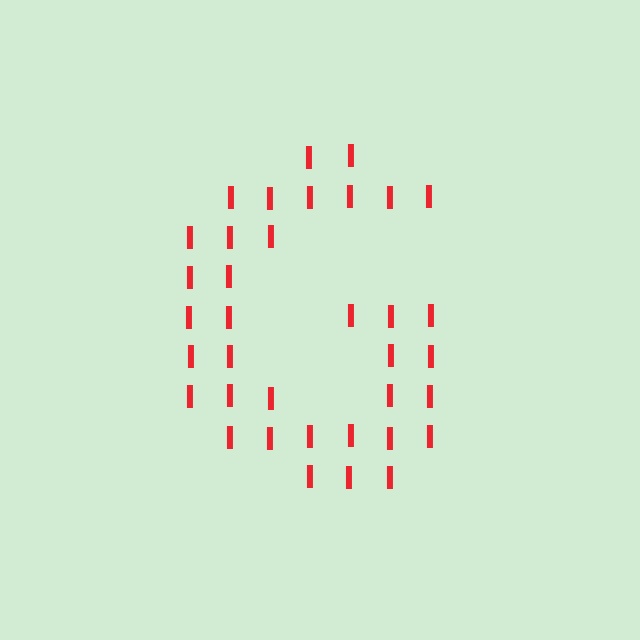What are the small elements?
The small elements are letter I's.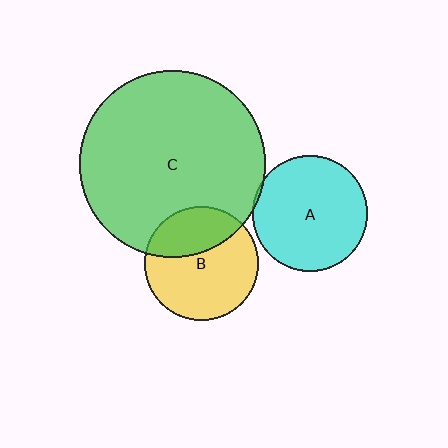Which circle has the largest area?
Circle C (green).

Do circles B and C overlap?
Yes.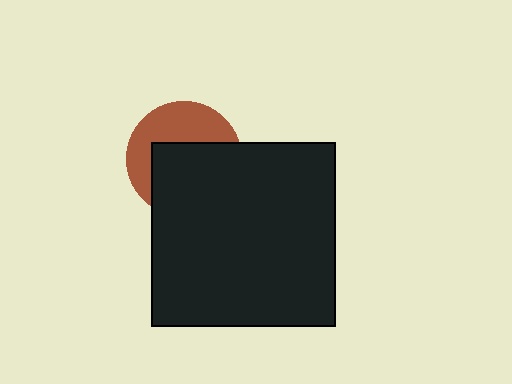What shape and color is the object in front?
The object in front is a black square.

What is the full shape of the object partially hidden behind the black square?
The partially hidden object is a brown circle.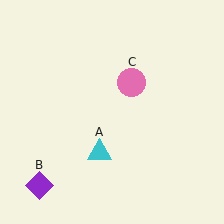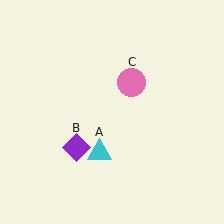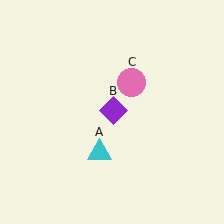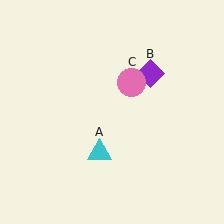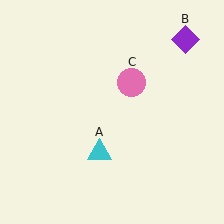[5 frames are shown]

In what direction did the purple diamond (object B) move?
The purple diamond (object B) moved up and to the right.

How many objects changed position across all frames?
1 object changed position: purple diamond (object B).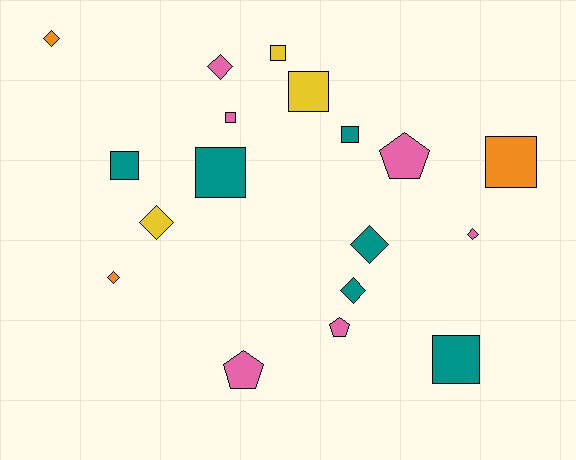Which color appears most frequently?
Teal, with 6 objects.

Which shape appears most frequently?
Square, with 8 objects.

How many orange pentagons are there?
There are no orange pentagons.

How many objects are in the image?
There are 18 objects.